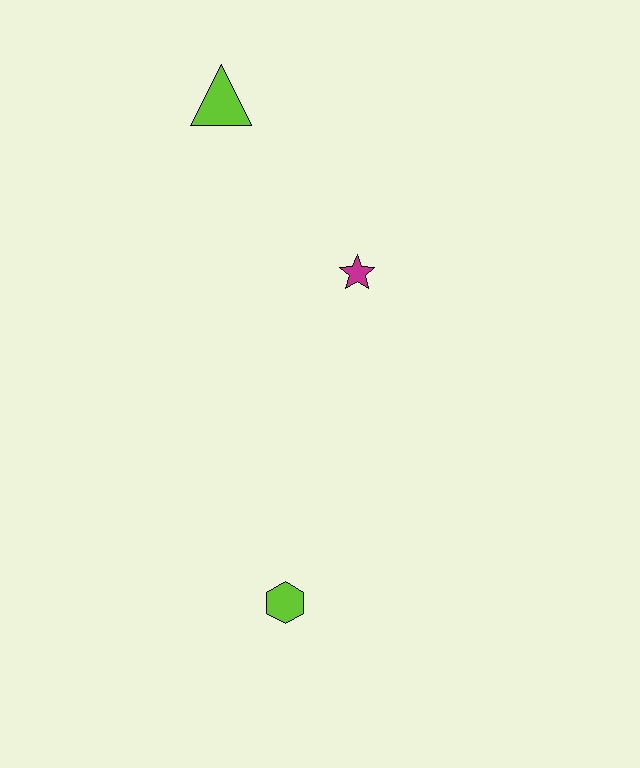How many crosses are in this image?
There are no crosses.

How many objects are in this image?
There are 3 objects.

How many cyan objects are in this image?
There are no cyan objects.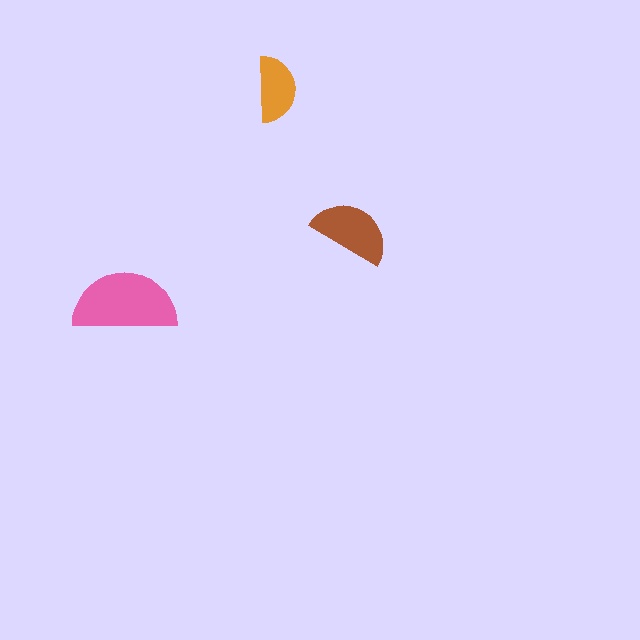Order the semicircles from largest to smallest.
the pink one, the brown one, the orange one.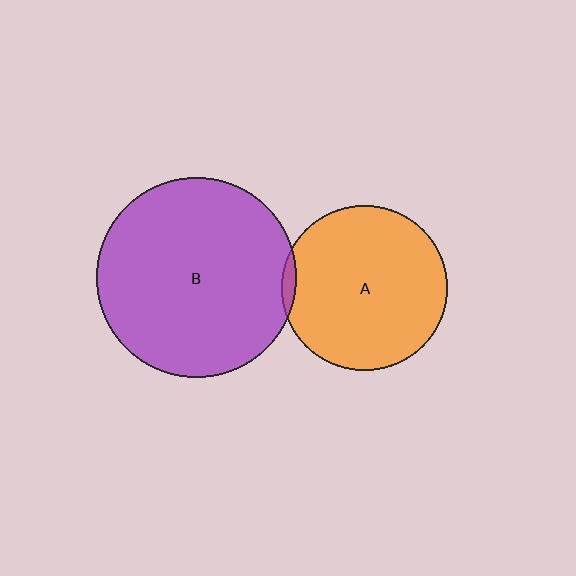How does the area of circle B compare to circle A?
Approximately 1.5 times.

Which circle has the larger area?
Circle B (purple).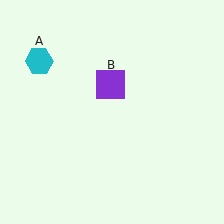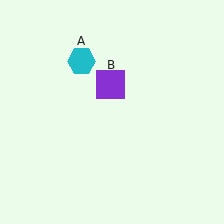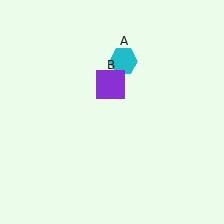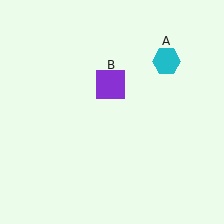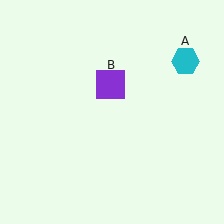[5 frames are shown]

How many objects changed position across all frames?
1 object changed position: cyan hexagon (object A).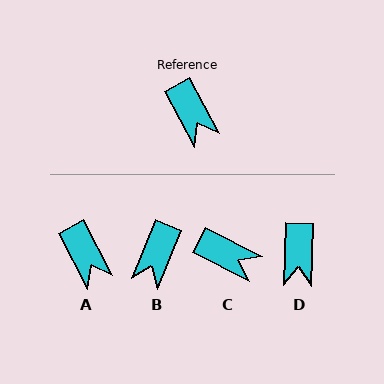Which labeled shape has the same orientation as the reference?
A.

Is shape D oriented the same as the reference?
No, it is off by about 29 degrees.